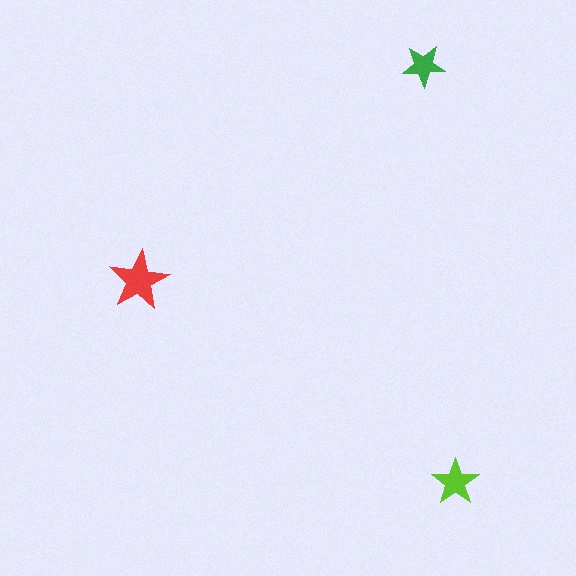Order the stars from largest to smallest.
the red one, the lime one, the green one.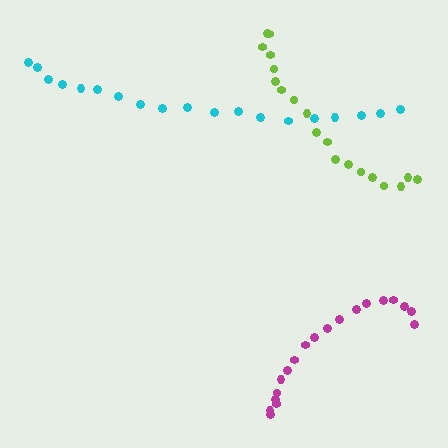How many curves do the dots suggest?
There are 3 distinct paths.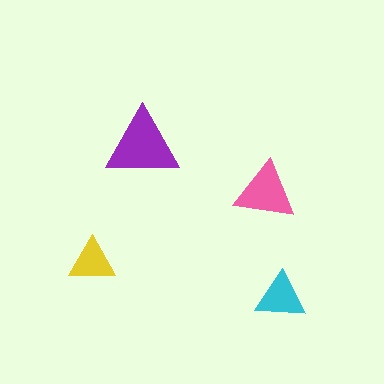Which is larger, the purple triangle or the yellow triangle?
The purple one.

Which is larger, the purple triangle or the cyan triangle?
The purple one.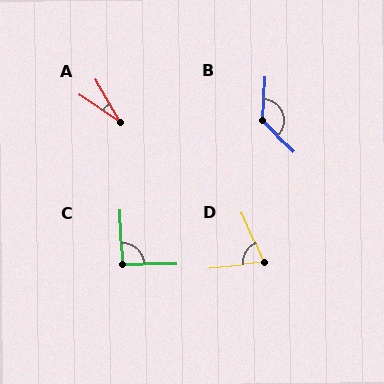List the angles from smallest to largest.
A (25°), D (73°), C (92°), B (131°).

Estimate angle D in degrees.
Approximately 73 degrees.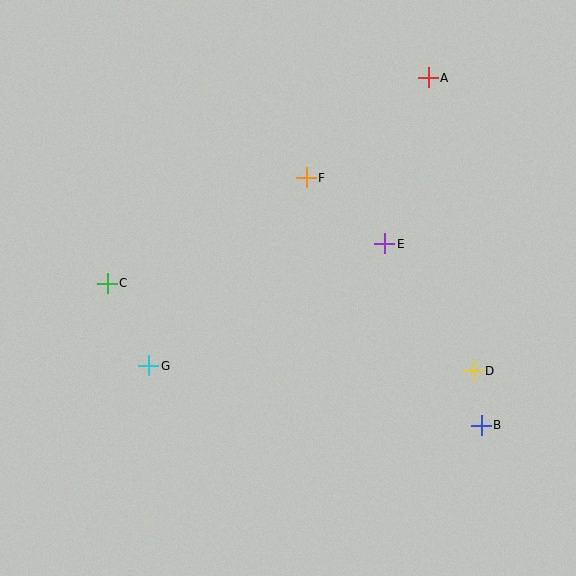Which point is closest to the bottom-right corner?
Point B is closest to the bottom-right corner.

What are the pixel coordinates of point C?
Point C is at (107, 283).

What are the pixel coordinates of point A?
Point A is at (428, 78).